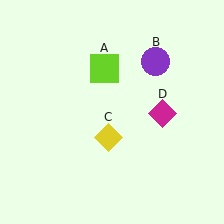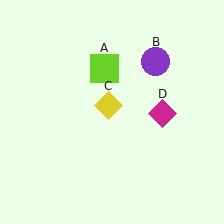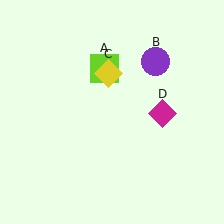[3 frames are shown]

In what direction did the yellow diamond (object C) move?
The yellow diamond (object C) moved up.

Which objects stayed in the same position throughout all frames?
Lime square (object A) and purple circle (object B) and magenta diamond (object D) remained stationary.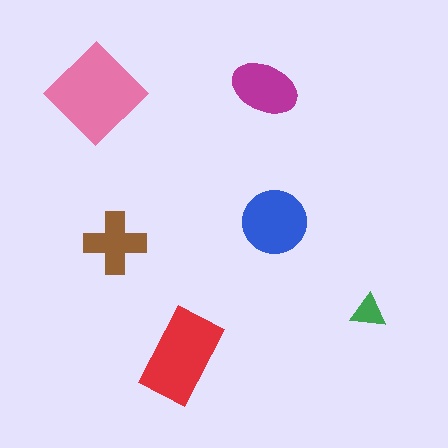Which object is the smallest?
The green triangle.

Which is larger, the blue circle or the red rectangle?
The red rectangle.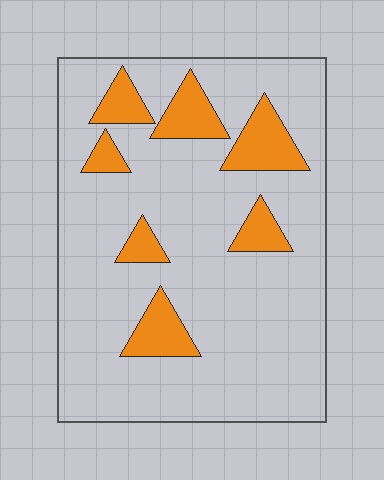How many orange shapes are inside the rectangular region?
7.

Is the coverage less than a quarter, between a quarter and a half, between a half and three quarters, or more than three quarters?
Less than a quarter.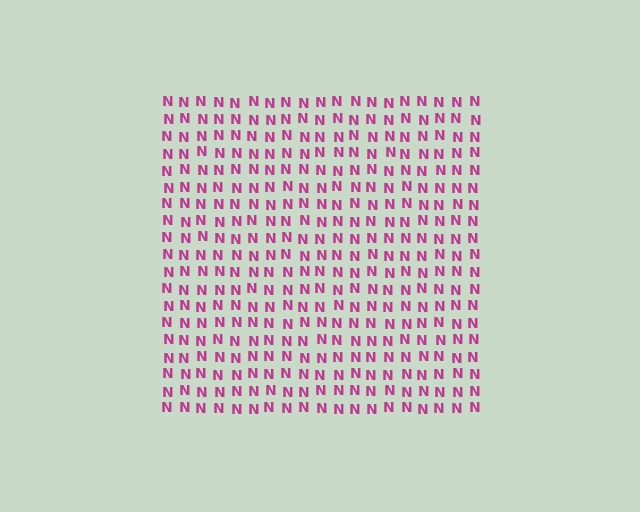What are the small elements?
The small elements are letter N's.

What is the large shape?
The large shape is a square.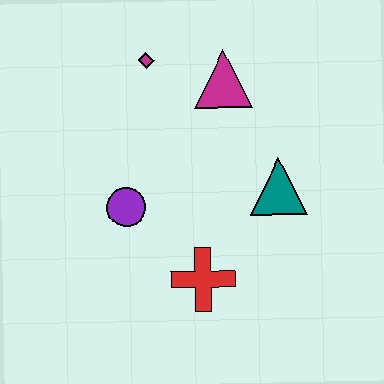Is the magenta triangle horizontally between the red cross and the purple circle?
No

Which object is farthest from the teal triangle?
The magenta diamond is farthest from the teal triangle.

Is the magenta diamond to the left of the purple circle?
No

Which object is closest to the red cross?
The purple circle is closest to the red cross.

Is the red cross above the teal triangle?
No